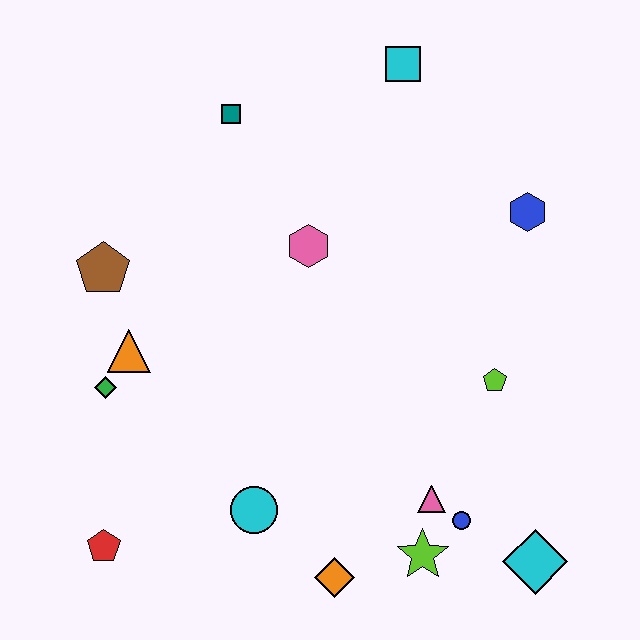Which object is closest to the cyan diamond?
The blue circle is closest to the cyan diamond.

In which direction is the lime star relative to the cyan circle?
The lime star is to the right of the cyan circle.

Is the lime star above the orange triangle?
No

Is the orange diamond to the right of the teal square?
Yes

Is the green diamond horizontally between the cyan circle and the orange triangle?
No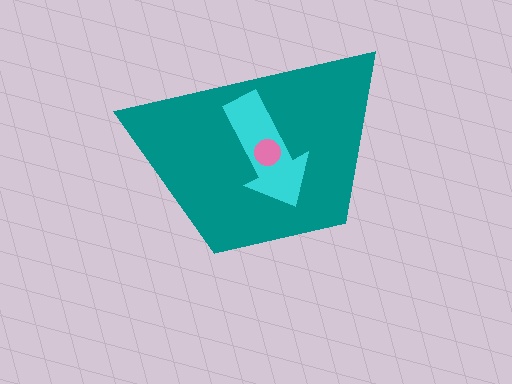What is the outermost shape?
The teal trapezoid.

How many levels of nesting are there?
3.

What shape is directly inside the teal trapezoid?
The cyan arrow.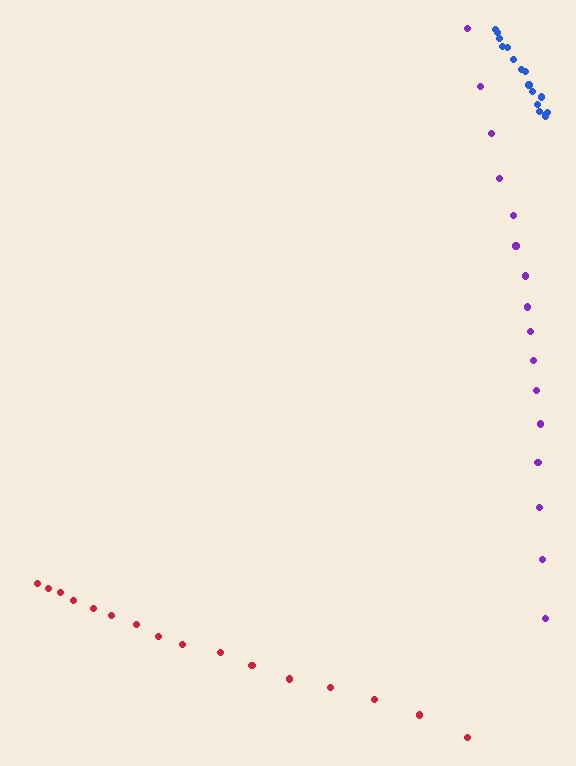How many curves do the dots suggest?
There are 3 distinct paths.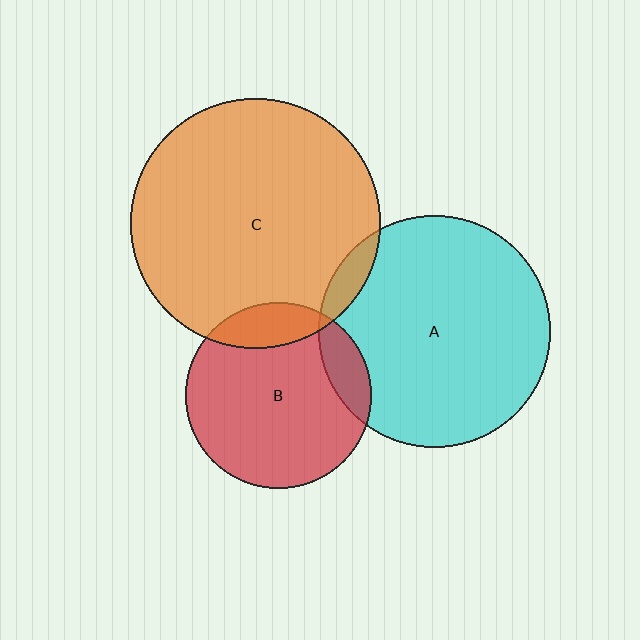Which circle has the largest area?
Circle C (orange).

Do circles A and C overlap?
Yes.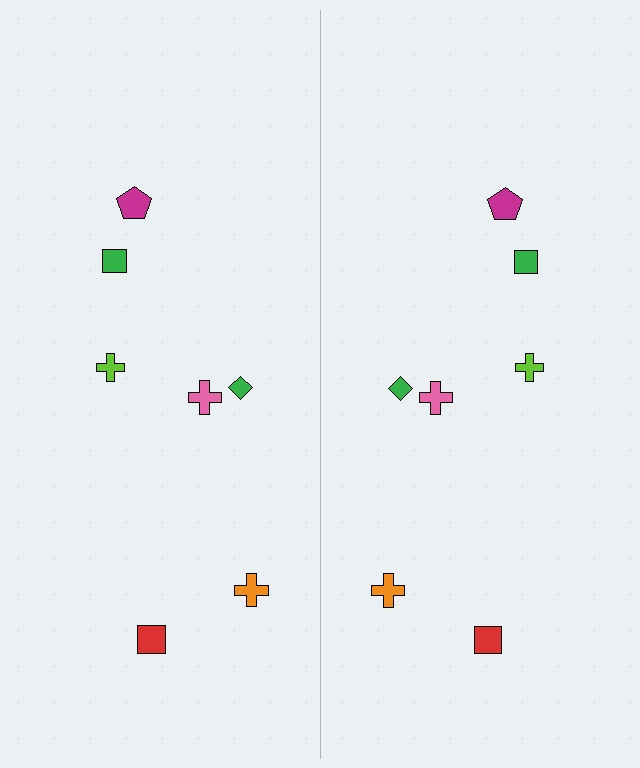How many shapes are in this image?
There are 14 shapes in this image.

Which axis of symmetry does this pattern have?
The pattern has a vertical axis of symmetry running through the center of the image.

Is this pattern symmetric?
Yes, this pattern has bilateral (reflection) symmetry.